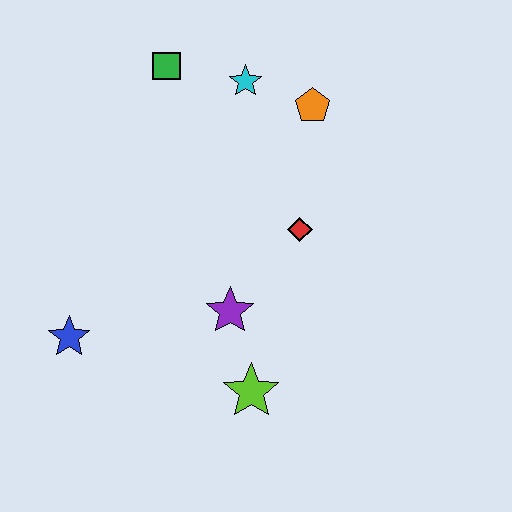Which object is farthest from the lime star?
The green square is farthest from the lime star.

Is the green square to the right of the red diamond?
No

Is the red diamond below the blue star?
No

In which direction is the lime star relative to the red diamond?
The lime star is below the red diamond.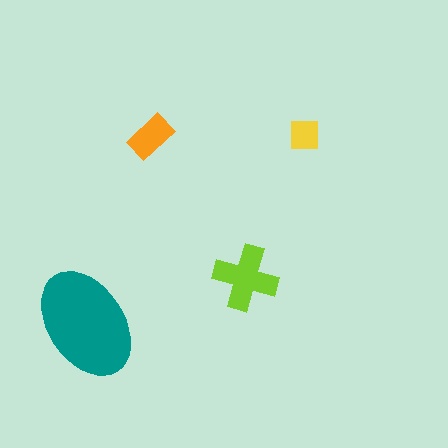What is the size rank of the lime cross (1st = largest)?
2nd.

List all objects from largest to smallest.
The teal ellipse, the lime cross, the orange rectangle, the yellow square.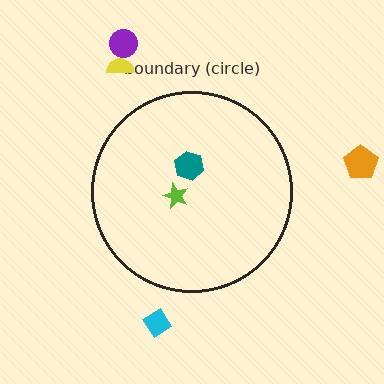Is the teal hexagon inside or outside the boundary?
Inside.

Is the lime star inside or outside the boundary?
Inside.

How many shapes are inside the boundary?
2 inside, 4 outside.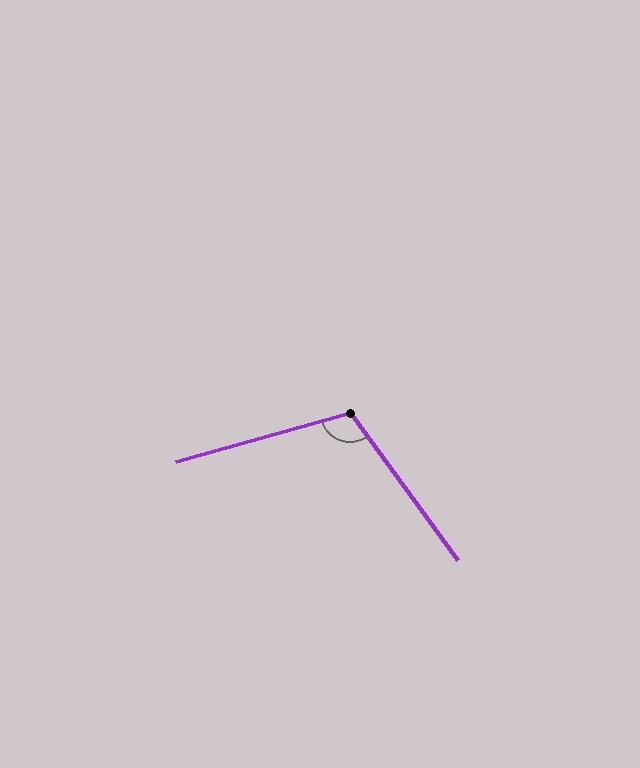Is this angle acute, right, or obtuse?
It is obtuse.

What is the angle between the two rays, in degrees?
Approximately 111 degrees.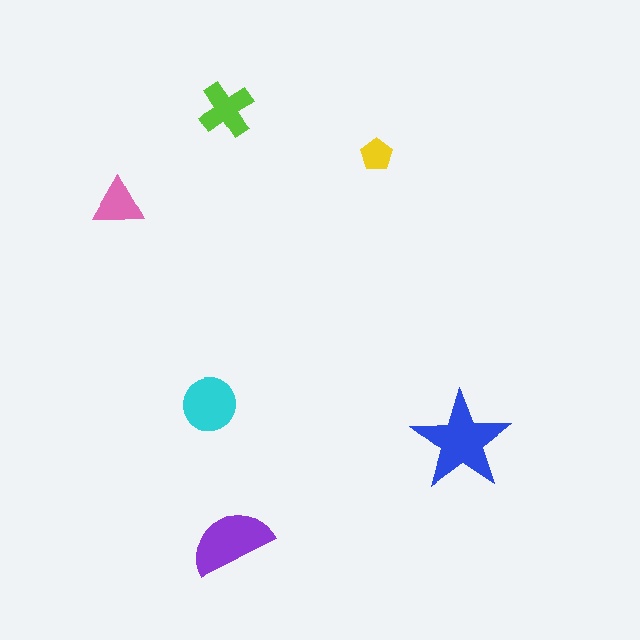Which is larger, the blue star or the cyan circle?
The blue star.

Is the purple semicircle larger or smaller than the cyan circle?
Larger.